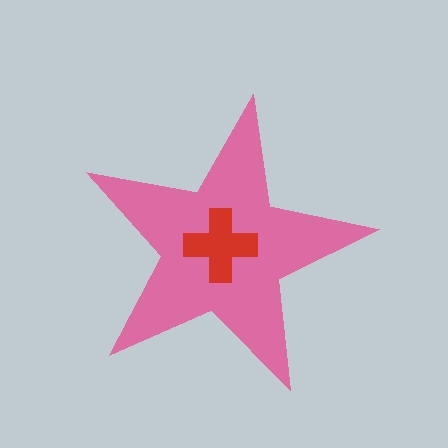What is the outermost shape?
The pink star.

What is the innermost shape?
The red cross.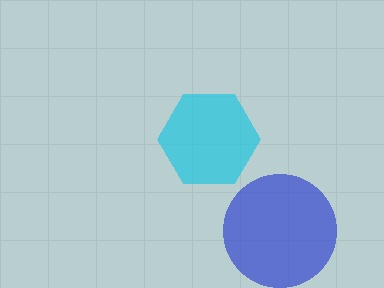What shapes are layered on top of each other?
The layered shapes are: a blue circle, a cyan hexagon.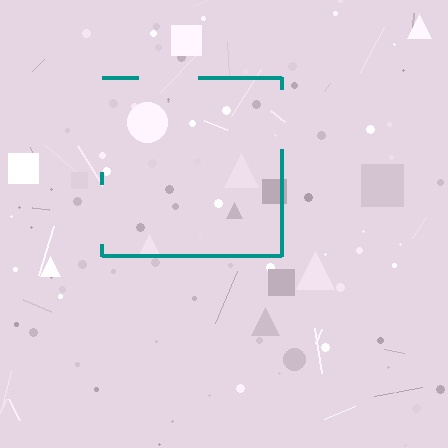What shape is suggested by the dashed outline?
The dashed outline suggests a square.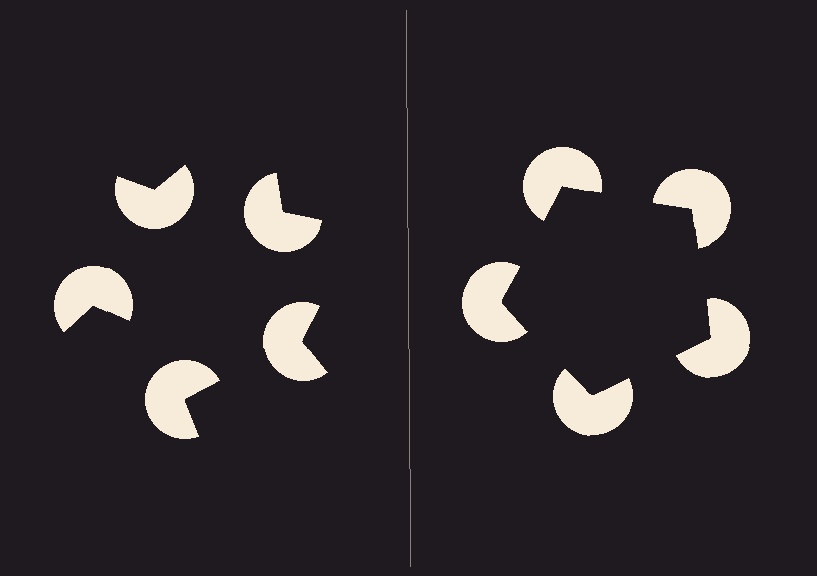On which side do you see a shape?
An illusory pentagon appears on the right side. On the left side the wedge cuts are rotated, so no coherent shape forms.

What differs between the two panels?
The pac-man discs are positioned identically on both sides; only the wedge orientations differ. On the right they align to a pentagon; on the left they are misaligned.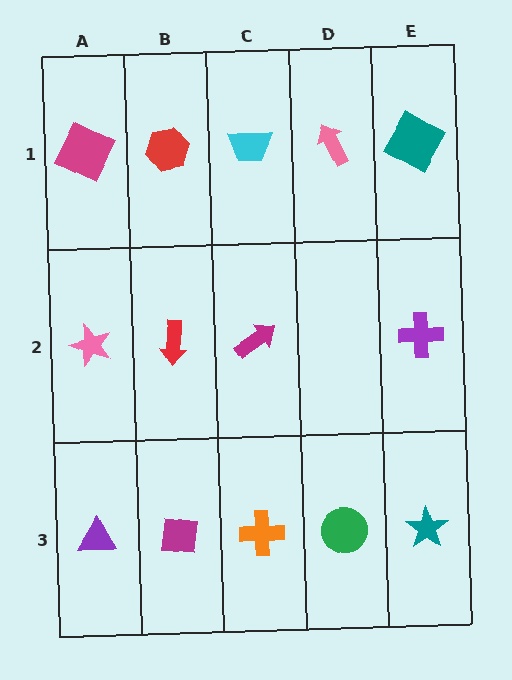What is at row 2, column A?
A pink star.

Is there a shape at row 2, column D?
No, that cell is empty.